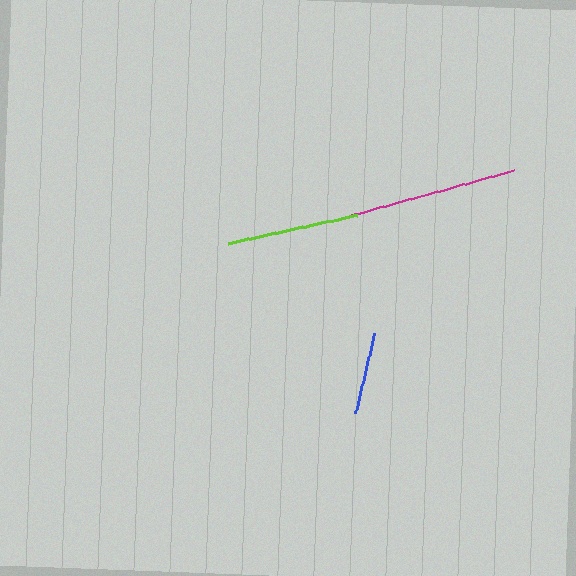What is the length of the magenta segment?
The magenta segment is approximately 169 pixels long.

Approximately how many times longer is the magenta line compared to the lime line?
The magenta line is approximately 1.3 times the length of the lime line.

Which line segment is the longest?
The magenta line is the longest at approximately 169 pixels.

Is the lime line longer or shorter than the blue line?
The lime line is longer than the blue line.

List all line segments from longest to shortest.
From longest to shortest: magenta, lime, blue.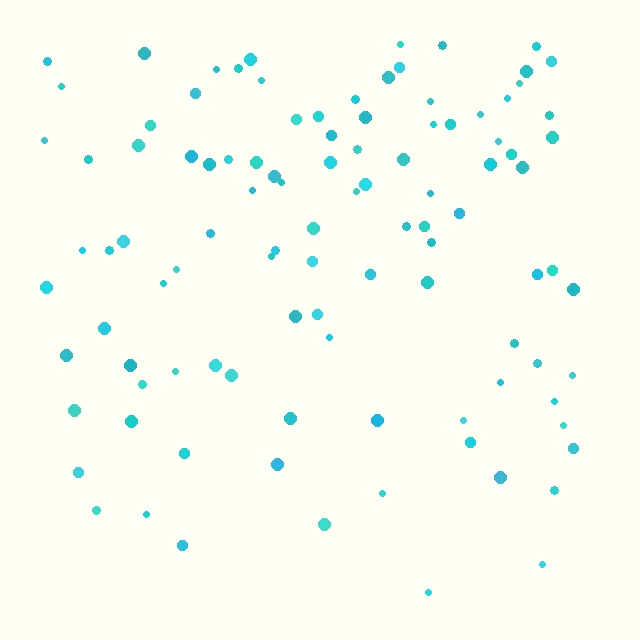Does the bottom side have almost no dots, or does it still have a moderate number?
Still a moderate number, just noticeably fewer than the top.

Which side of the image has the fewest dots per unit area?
The bottom.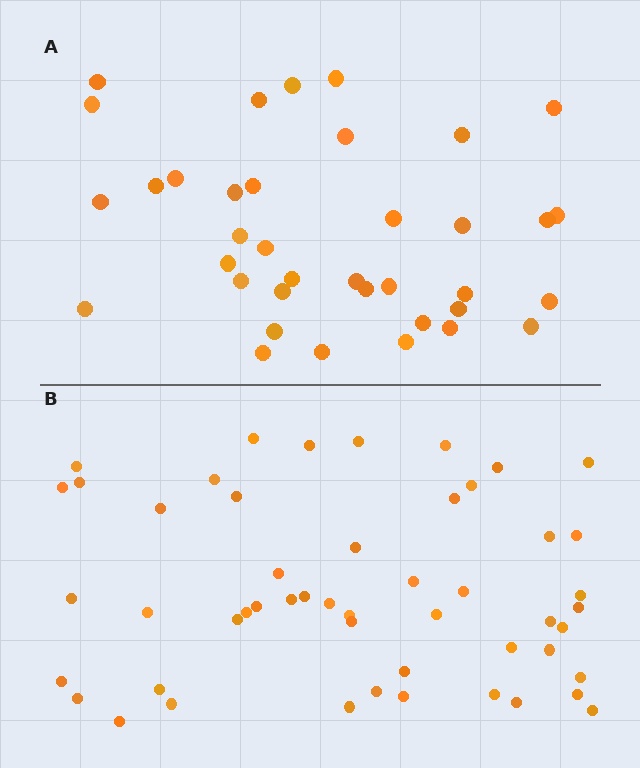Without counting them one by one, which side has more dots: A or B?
Region B (the bottom region) has more dots.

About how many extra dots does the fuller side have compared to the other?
Region B has approximately 15 more dots than region A.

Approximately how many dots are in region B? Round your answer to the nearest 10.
About 50 dots. (The exact count is 51, which rounds to 50.)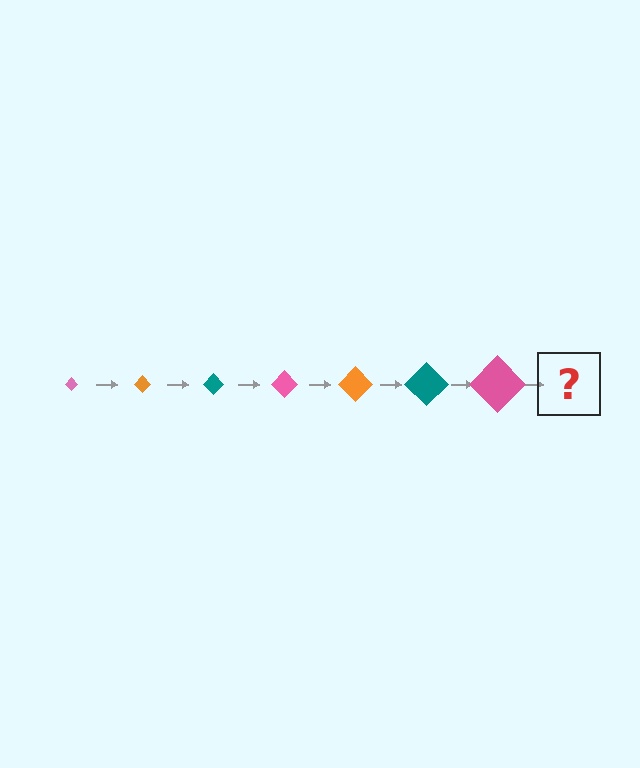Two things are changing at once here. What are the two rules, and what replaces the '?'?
The two rules are that the diamond grows larger each step and the color cycles through pink, orange, and teal. The '?' should be an orange diamond, larger than the previous one.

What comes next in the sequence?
The next element should be an orange diamond, larger than the previous one.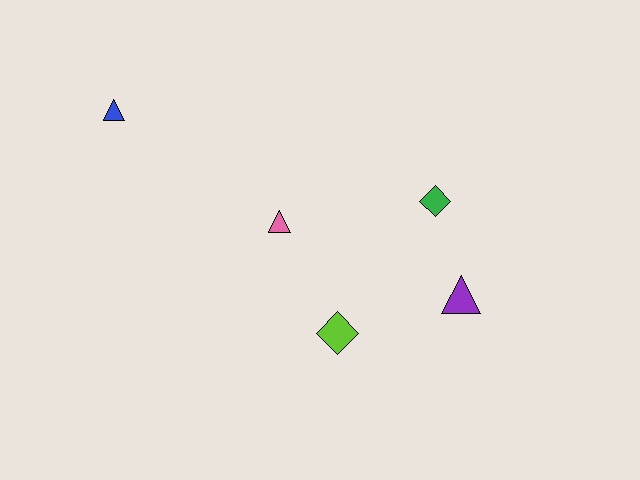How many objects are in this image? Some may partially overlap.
There are 5 objects.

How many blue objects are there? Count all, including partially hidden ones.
There is 1 blue object.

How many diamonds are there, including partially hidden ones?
There are 2 diamonds.